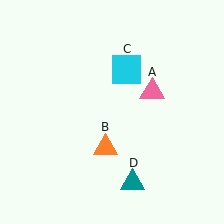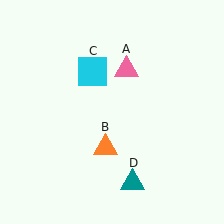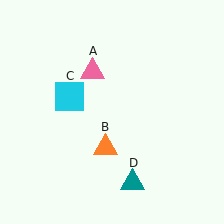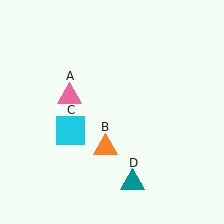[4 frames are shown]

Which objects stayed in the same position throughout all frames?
Orange triangle (object B) and teal triangle (object D) remained stationary.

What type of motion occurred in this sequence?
The pink triangle (object A), cyan square (object C) rotated counterclockwise around the center of the scene.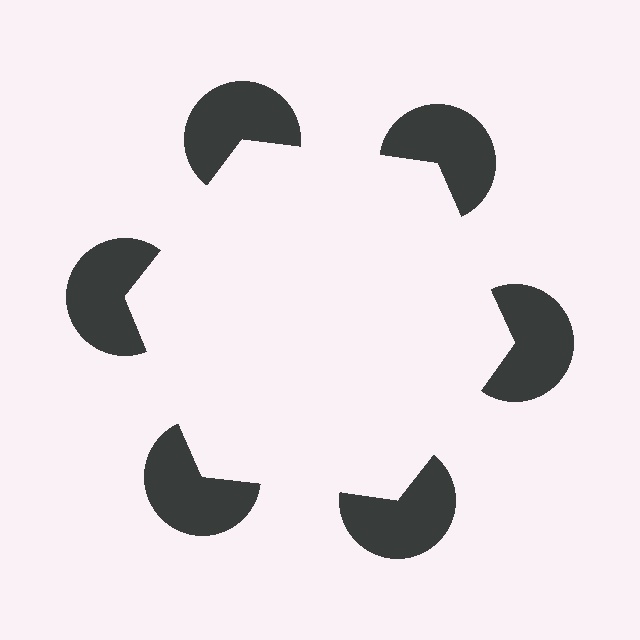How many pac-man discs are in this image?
There are 6 — one at each vertex of the illusory hexagon.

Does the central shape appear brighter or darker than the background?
It typically appears slightly brighter than the background, even though no actual brightness change is drawn.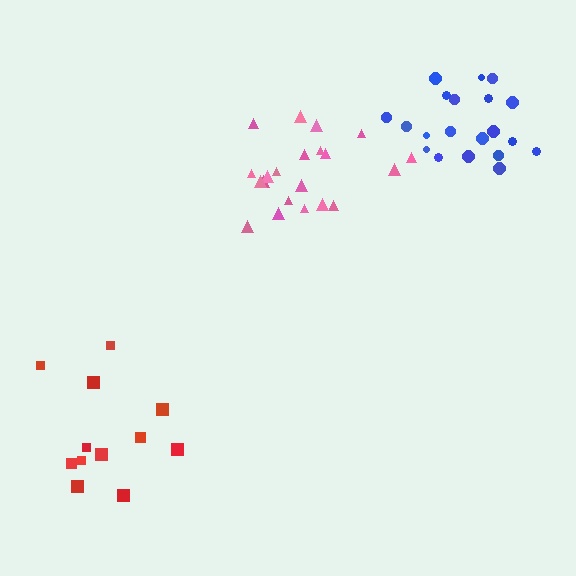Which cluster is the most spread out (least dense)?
Red.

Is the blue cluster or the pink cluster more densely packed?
Blue.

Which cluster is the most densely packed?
Blue.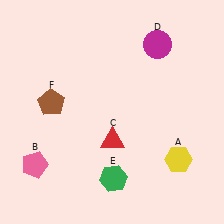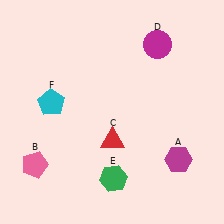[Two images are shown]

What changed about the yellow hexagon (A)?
In Image 1, A is yellow. In Image 2, it changed to magenta.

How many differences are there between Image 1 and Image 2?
There are 2 differences between the two images.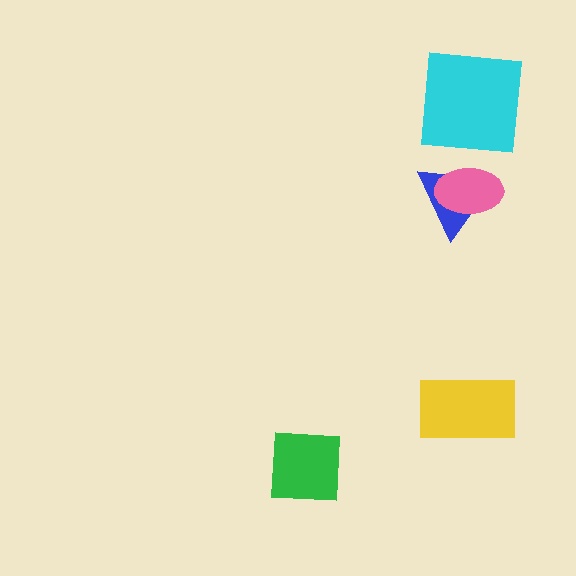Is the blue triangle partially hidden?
Yes, it is partially covered by another shape.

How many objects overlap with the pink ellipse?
1 object overlaps with the pink ellipse.